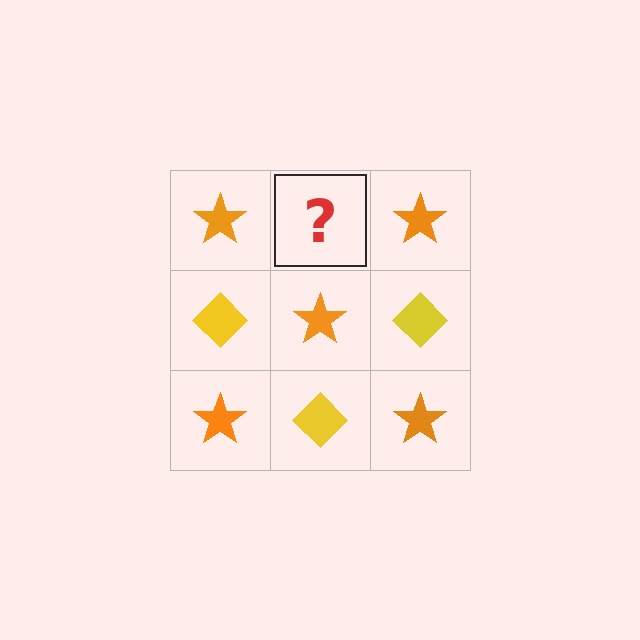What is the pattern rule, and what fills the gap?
The rule is that it alternates orange star and yellow diamond in a checkerboard pattern. The gap should be filled with a yellow diamond.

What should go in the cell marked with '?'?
The missing cell should contain a yellow diamond.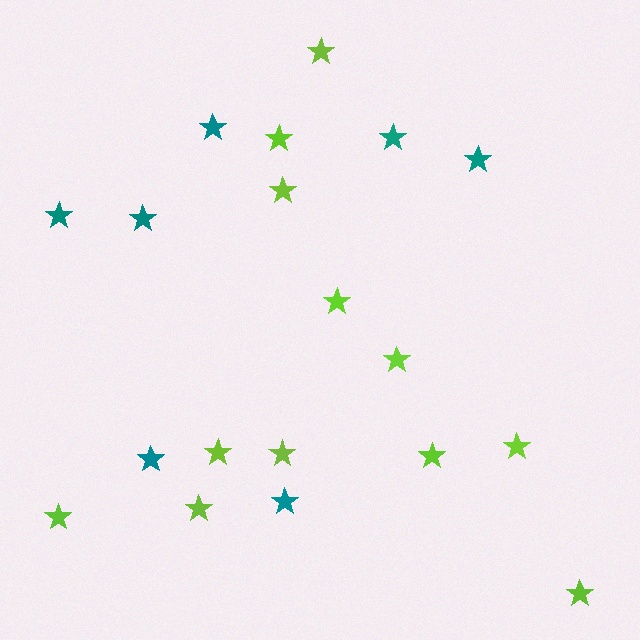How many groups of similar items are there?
There are 2 groups: one group of lime stars (12) and one group of teal stars (7).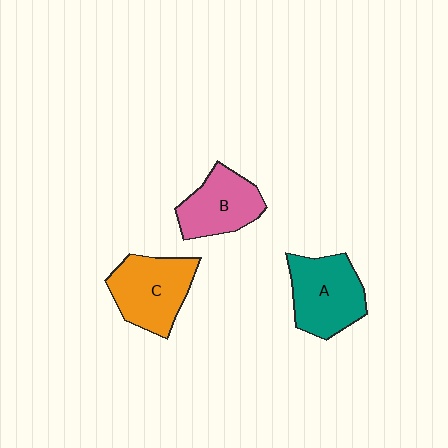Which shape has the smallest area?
Shape B (pink).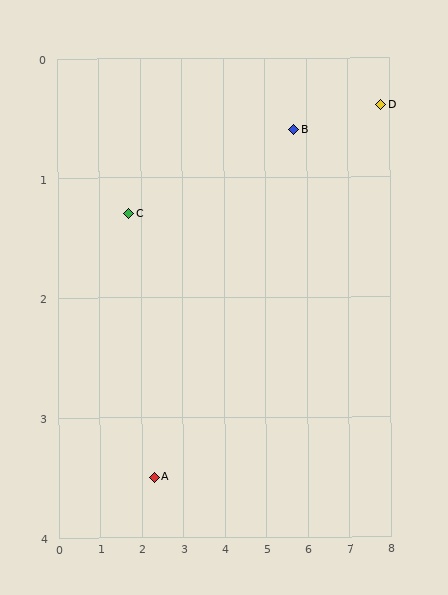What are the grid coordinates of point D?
Point D is at approximately (7.8, 0.4).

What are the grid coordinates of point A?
Point A is at approximately (2.3, 3.5).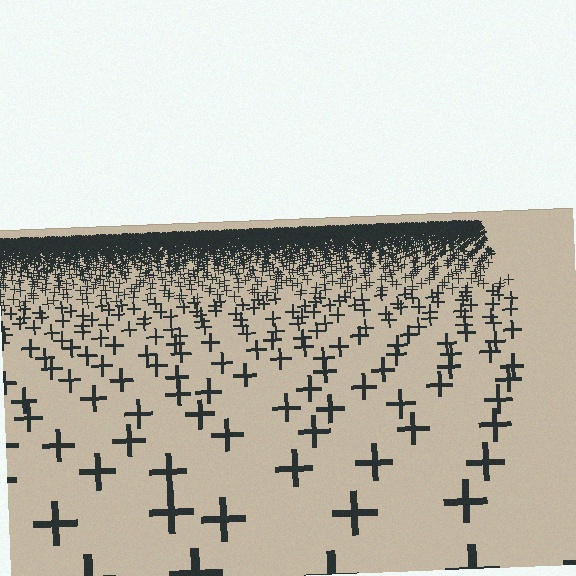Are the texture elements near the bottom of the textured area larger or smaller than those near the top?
Larger. Near the bottom, elements are closer to the viewer and appear at a bigger on-screen size.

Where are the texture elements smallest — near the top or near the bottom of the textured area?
Near the top.